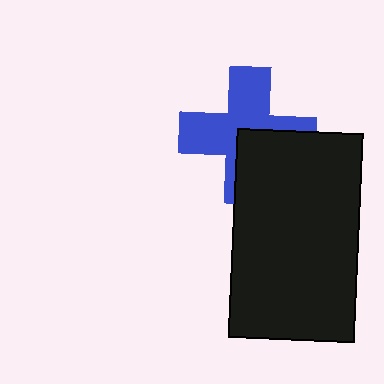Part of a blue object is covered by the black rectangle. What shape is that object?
It is a cross.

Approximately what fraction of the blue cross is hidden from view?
Roughly 38% of the blue cross is hidden behind the black rectangle.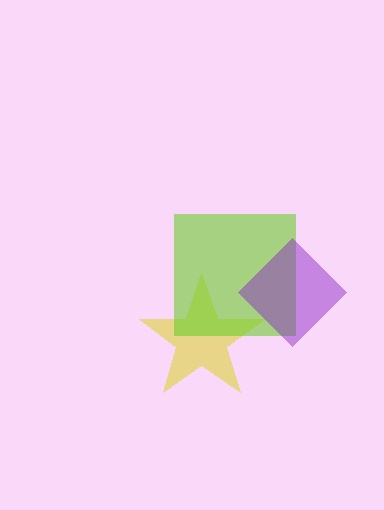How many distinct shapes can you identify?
There are 3 distinct shapes: a yellow star, a lime square, a purple diamond.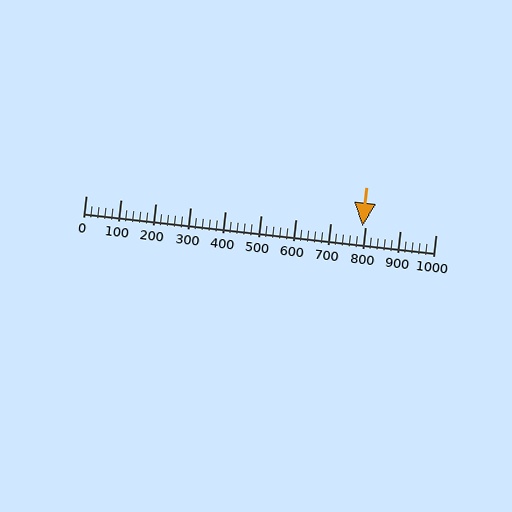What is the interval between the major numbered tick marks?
The major tick marks are spaced 100 units apart.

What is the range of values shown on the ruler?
The ruler shows values from 0 to 1000.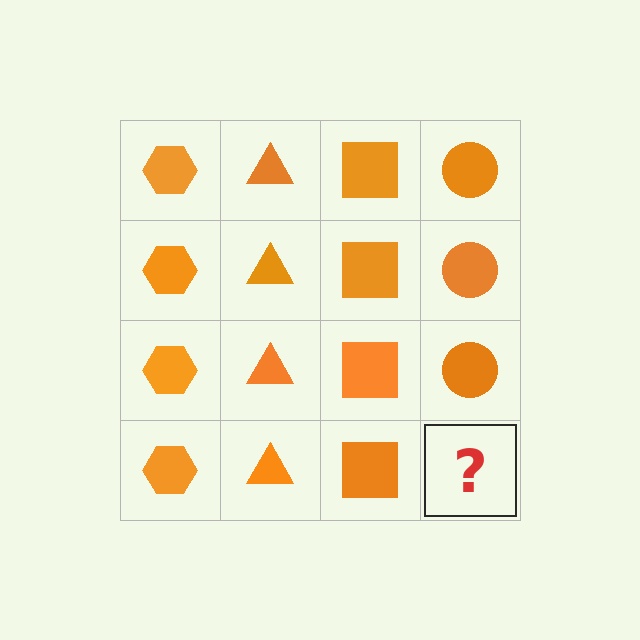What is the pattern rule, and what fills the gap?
The rule is that each column has a consistent shape. The gap should be filled with an orange circle.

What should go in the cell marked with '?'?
The missing cell should contain an orange circle.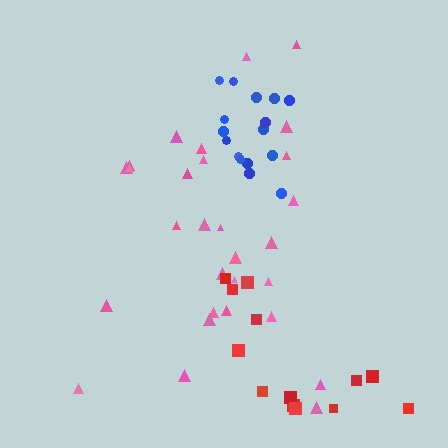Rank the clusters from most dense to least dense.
blue, pink, red.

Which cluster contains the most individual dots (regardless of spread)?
Pink (29).